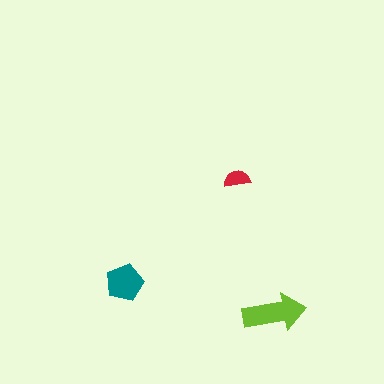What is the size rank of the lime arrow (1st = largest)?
1st.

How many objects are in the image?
There are 3 objects in the image.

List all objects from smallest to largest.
The red semicircle, the teal pentagon, the lime arrow.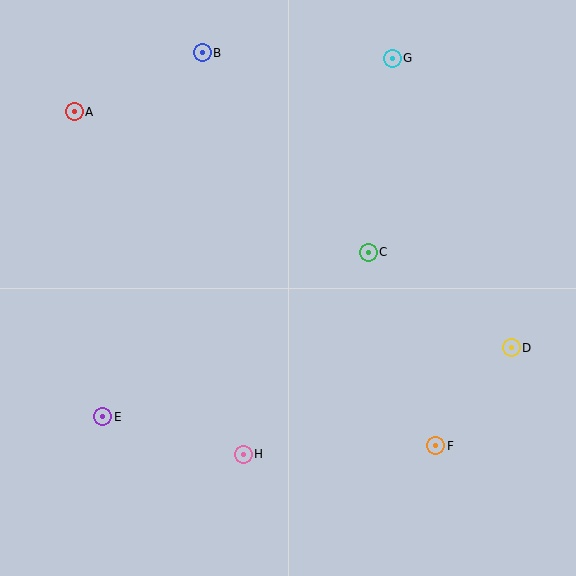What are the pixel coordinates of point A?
Point A is at (74, 112).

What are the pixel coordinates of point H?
Point H is at (243, 454).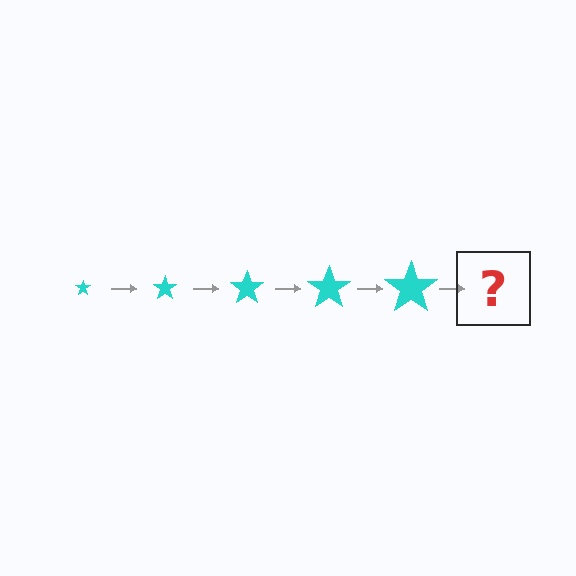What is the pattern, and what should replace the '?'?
The pattern is that the star gets progressively larger each step. The '?' should be a cyan star, larger than the previous one.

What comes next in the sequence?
The next element should be a cyan star, larger than the previous one.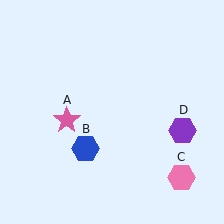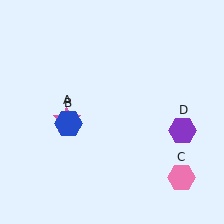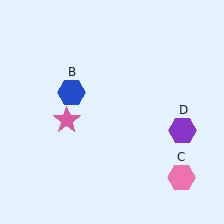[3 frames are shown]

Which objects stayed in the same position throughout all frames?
Pink star (object A) and pink hexagon (object C) and purple hexagon (object D) remained stationary.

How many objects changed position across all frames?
1 object changed position: blue hexagon (object B).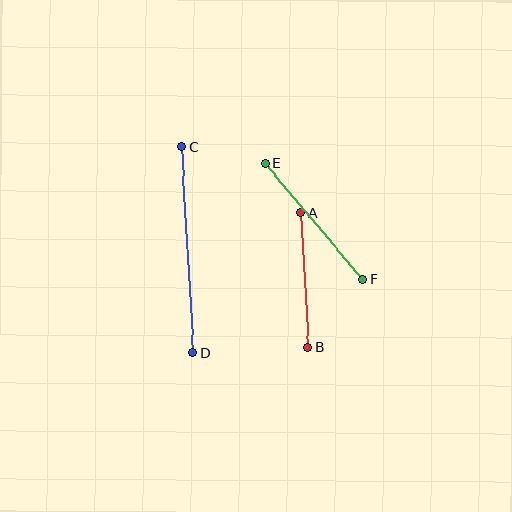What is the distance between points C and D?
The distance is approximately 206 pixels.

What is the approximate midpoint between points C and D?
The midpoint is at approximately (187, 249) pixels.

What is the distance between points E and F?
The distance is approximately 151 pixels.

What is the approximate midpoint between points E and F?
The midpoint is at approximately (314, 221) pixels.